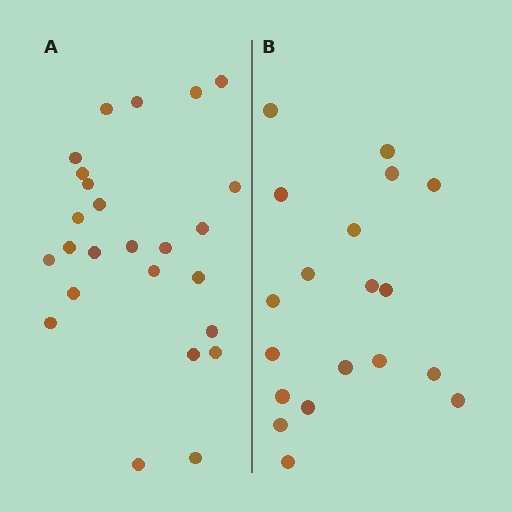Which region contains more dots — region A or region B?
Region A (the left region) has more dots.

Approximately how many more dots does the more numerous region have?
Region A has about 6 more dots than region B.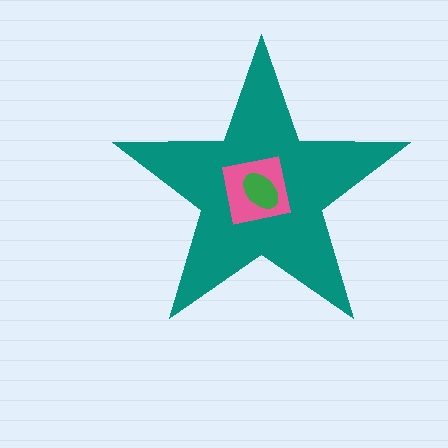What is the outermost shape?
The teal star.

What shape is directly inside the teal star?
The pink square.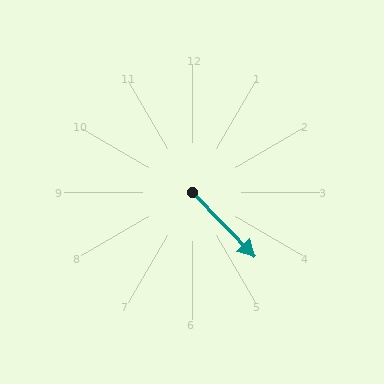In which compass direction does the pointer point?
Southeast.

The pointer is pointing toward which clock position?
Roughly 5 o'clock.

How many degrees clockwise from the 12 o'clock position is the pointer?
Approximately 136 degrees.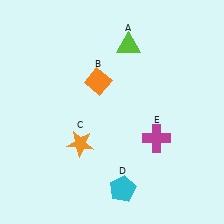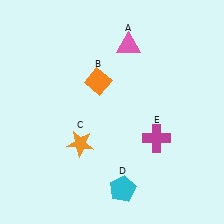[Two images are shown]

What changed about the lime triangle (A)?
In Image 1, A is lime. In Image 2, it changed to pink.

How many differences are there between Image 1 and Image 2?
There is 1 difference between the two images.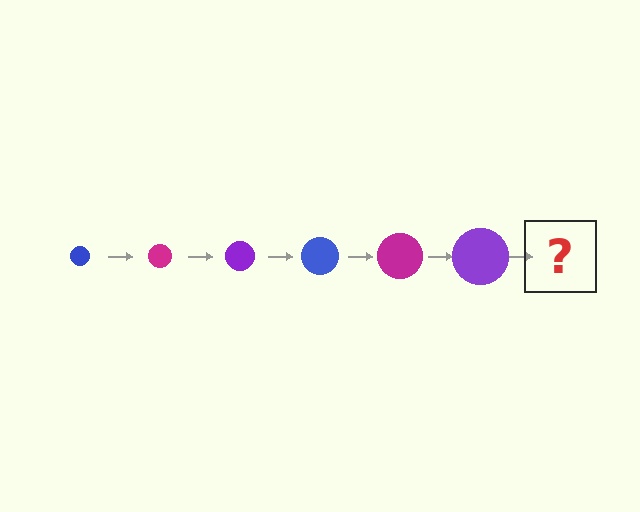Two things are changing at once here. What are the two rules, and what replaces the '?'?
The two rules are that the circle grows larger each step and the color cycles through blue, magenta, and purple. The '?' should be a blue circle, larger than the previous one.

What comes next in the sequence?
The next element should be a blue circle, larger than the previous one.